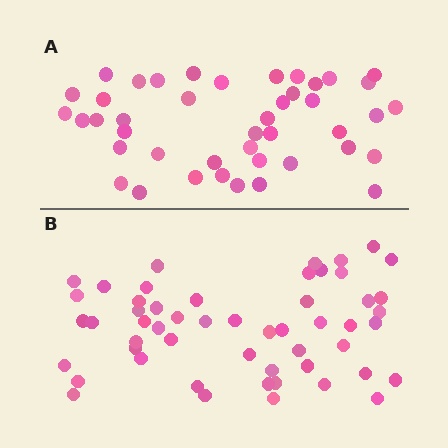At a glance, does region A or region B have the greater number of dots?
Region B (the bottom region) has more dots.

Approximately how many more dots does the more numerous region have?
Region B has roughly 10 or so more dots than region A.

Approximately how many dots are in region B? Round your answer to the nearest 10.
About 50 dots. (The exact count is 53, which rounds to 50.)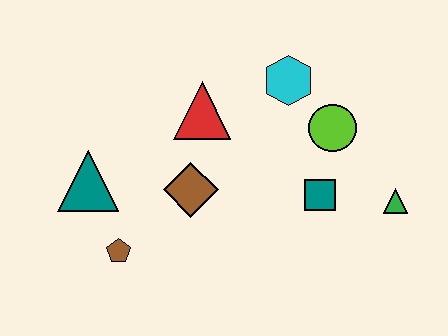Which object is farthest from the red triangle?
The green triangle is farthest from the red triangle.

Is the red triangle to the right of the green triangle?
No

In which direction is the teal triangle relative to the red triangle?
The teal triangle is to the left of the red triangle.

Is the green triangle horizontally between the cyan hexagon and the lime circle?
No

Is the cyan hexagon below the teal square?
No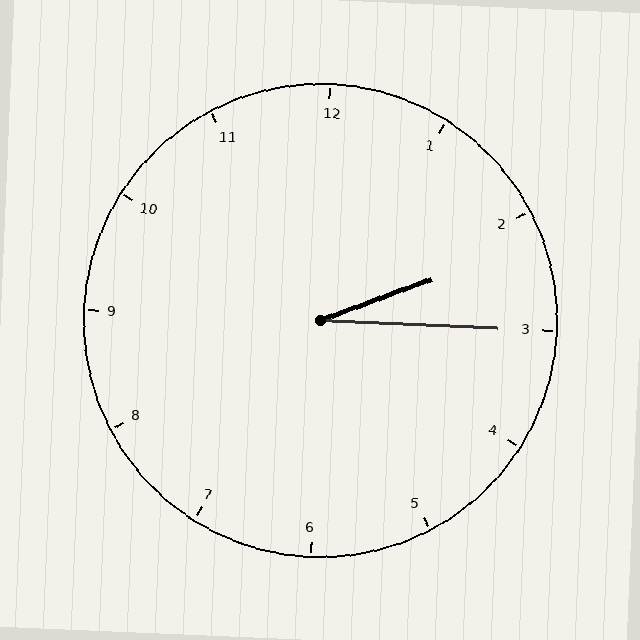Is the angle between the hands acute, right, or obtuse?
It is acute.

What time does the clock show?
2:15.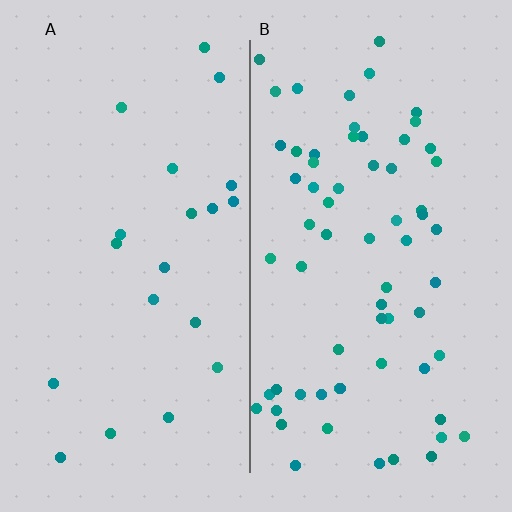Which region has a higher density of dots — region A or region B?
B (the right).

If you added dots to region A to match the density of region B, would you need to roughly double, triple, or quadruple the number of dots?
Approximately triple.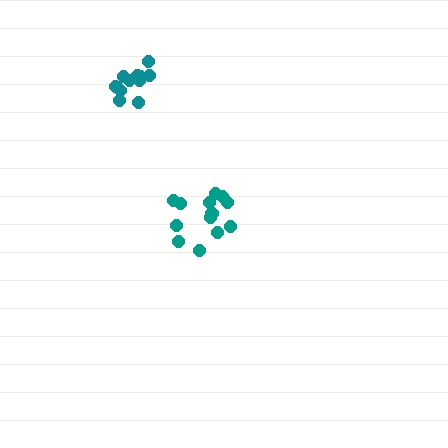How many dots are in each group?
Group 1: 13 dots, Group 2: 12 dots (25 total).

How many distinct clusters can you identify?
There are 2 distinct clusters.